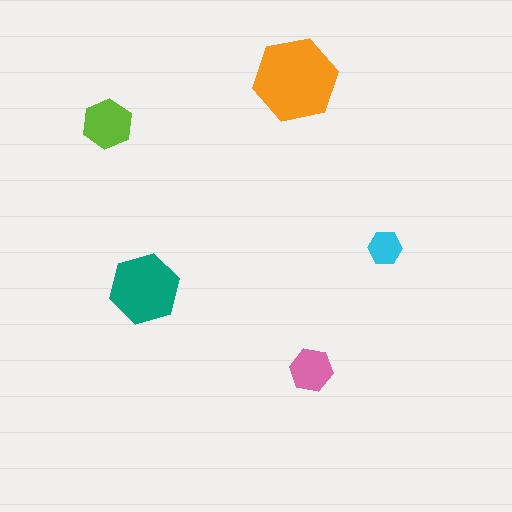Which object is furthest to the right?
The cyan hexagon is rightmost.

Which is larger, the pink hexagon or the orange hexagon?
The orange one.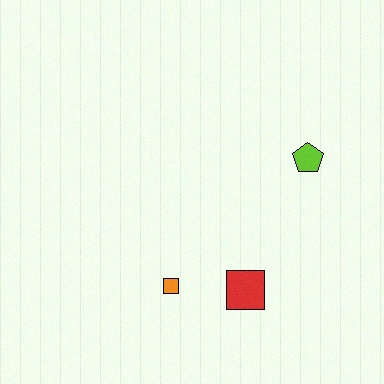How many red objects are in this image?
There is 1 red object.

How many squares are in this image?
There are 2 squares.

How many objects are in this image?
There are 3 objects.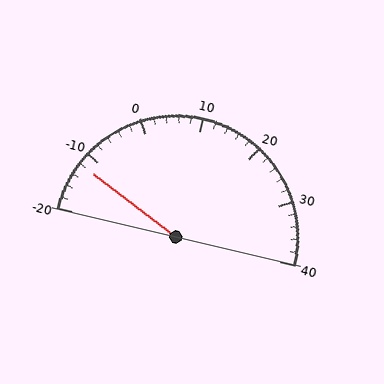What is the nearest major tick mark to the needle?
The nearest major tick mark is -10.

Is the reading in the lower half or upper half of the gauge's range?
The reading is in the lower half of the range (-20 to 40).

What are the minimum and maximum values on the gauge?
The gauge ranges from -20 to 40.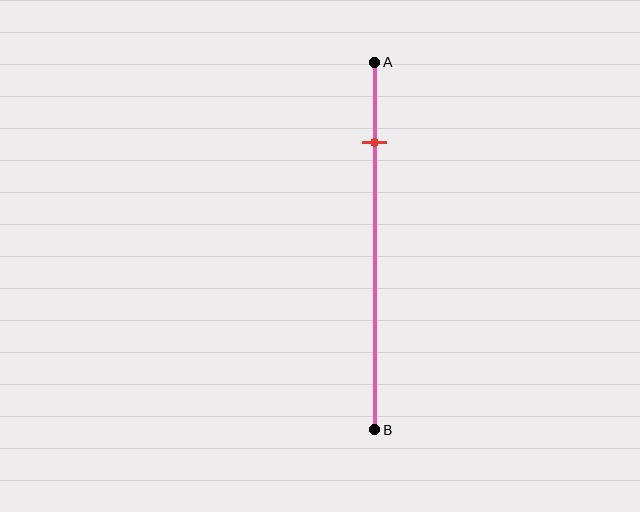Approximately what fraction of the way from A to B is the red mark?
The red mark is approximately 20% of the way from A to B.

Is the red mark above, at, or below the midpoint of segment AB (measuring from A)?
The red mark is above the midpoint of segment AB.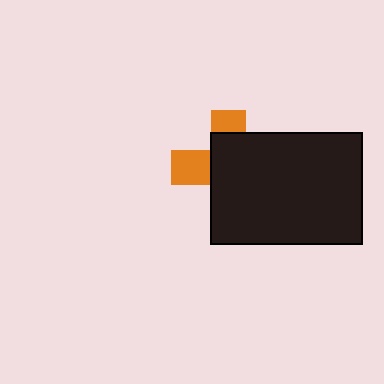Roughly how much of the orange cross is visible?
A small part of it is visible (roughly 31%).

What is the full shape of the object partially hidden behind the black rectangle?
The partially hidden object is an orange cross.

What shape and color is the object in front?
The object in front is a black rectangle.